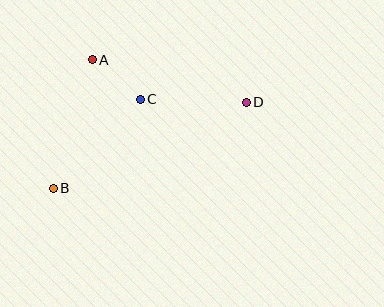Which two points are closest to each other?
Points A and C are closest to each other.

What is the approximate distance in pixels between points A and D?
The distance between A and D is approximately 159 pixels.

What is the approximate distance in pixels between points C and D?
The distance between C and D is approximately 106 pixels.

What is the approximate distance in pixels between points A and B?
The distance between A and B is approximately 134 pixels.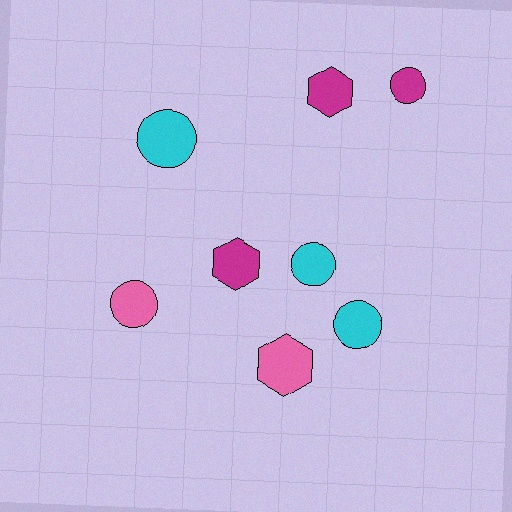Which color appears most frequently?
Magenta, with 3 objects.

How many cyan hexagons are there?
There are no cyan hexagons.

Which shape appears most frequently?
Circle, with 5 objects.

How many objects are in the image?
There are 8 objects.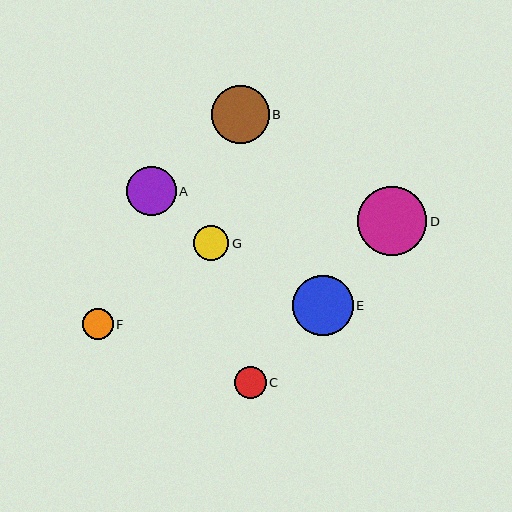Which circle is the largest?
Circle D is the largest with a size of approximately 69 pixels.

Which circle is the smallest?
Circle F is the smallest with a size of approximately 30 pixels.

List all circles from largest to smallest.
From largest to smallest: D, E, B, A, G, C, F.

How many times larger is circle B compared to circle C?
Circle B is approximately 1.8 times the size of circle C.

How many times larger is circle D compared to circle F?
Circle D is approximately 2.3 times the size of circle F.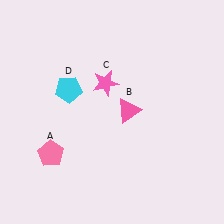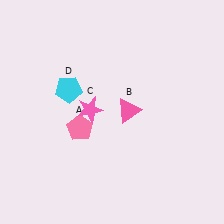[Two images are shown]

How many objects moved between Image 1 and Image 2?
2 objects moved between the two images.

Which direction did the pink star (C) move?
The pink star (C) moved down.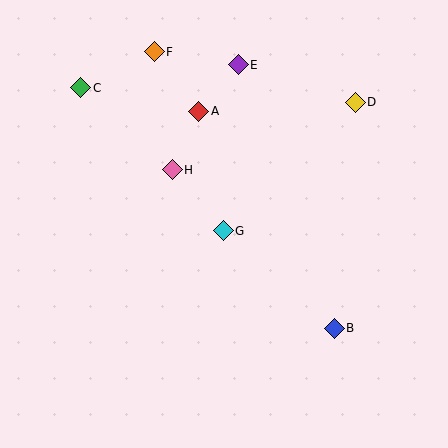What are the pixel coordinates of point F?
Point F is at (154, 52).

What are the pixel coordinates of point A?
Point A is at (199, 111).